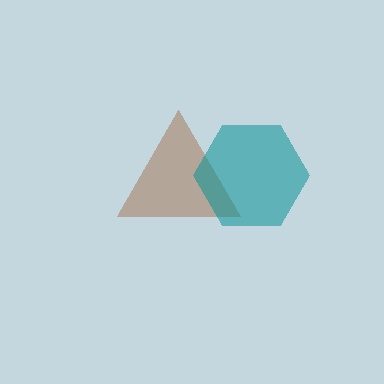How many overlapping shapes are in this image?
There are 2 overlapping shapes in the image.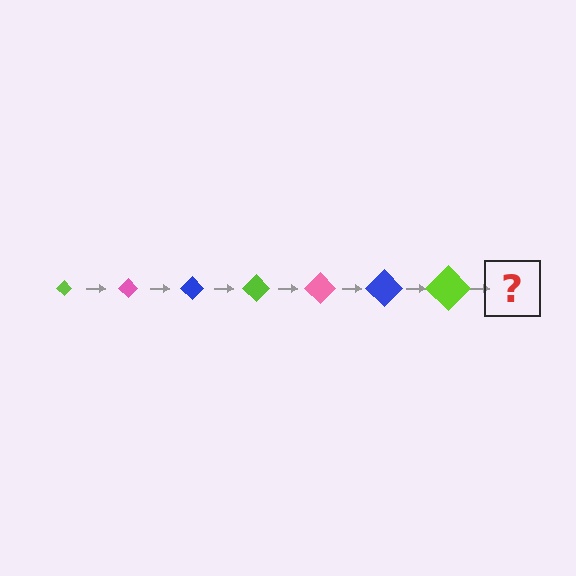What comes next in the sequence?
The next element should be a pink diamond, larger than the previous one.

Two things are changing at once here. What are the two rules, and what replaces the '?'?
The two rules are that the diamond grows larger each step and the color cycles through lime, pink, and blue. The '?' should be a pink diamond, larger than the previous one.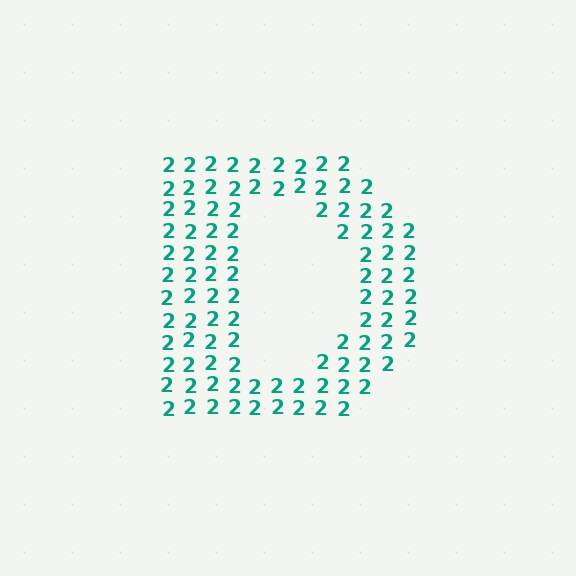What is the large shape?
The large shape is the letter D.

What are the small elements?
The small elements are digit 2's.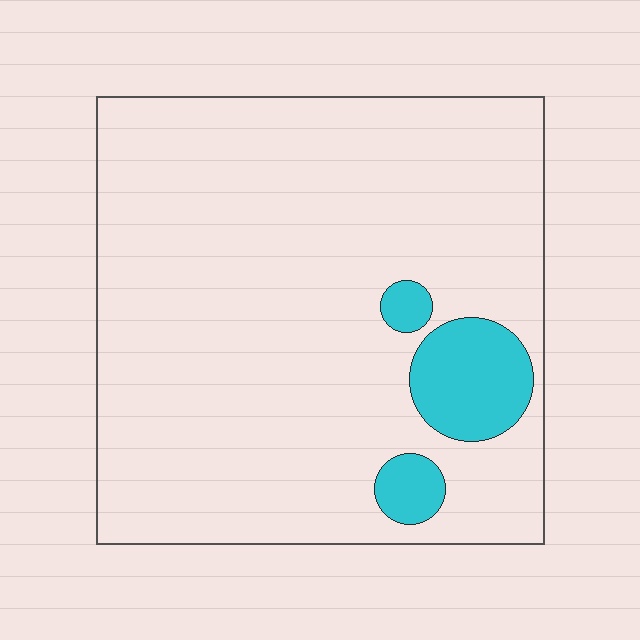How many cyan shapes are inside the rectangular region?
3.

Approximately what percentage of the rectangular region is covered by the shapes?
Approximately 10%.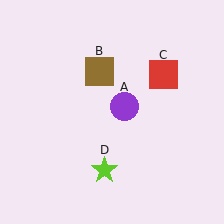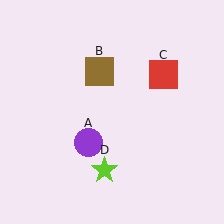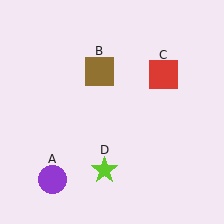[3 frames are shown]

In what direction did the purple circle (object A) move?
The purple circle (object A) moved down and to the left.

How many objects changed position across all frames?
1 object changed position: purple circle (object A).